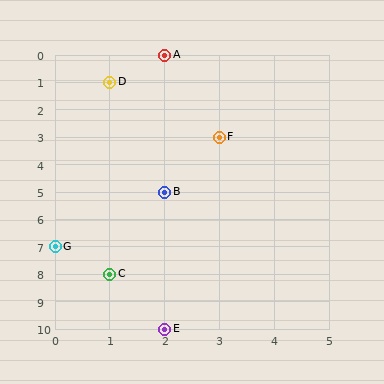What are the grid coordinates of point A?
Point A is at grid coordinates (2, 0).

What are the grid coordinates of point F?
Point F is at grid coordinates (3, 3).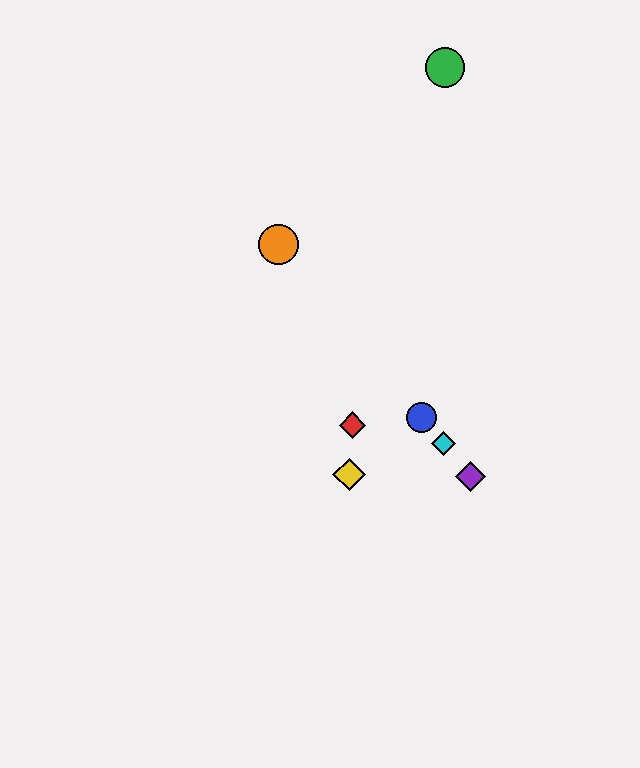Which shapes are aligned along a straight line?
The blue circle, the purple diamond, the orange circle, the cyan diamond are aligned along a straight line.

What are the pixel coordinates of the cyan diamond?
The cyan diamond is at (443, 443).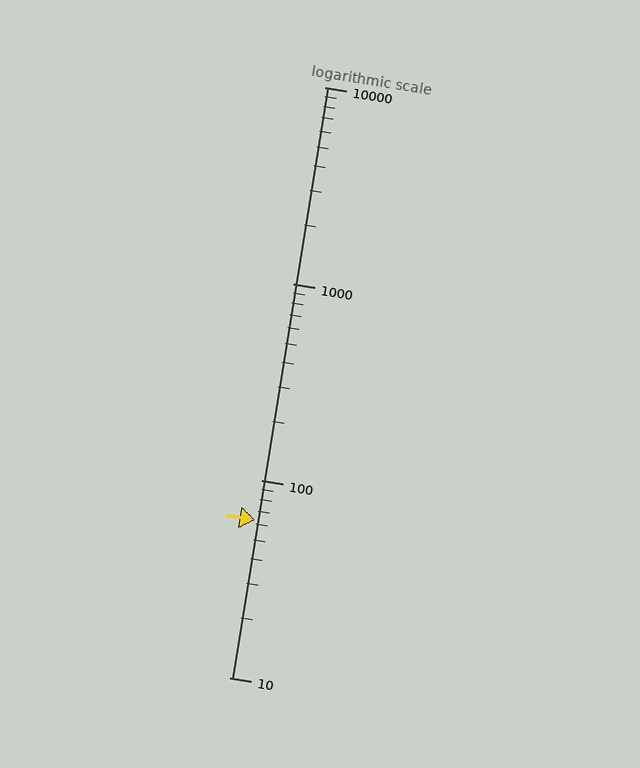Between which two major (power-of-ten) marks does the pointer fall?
The pointer is between 10 and 100.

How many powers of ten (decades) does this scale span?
The scale spans 3 decades, from 10 to 10000.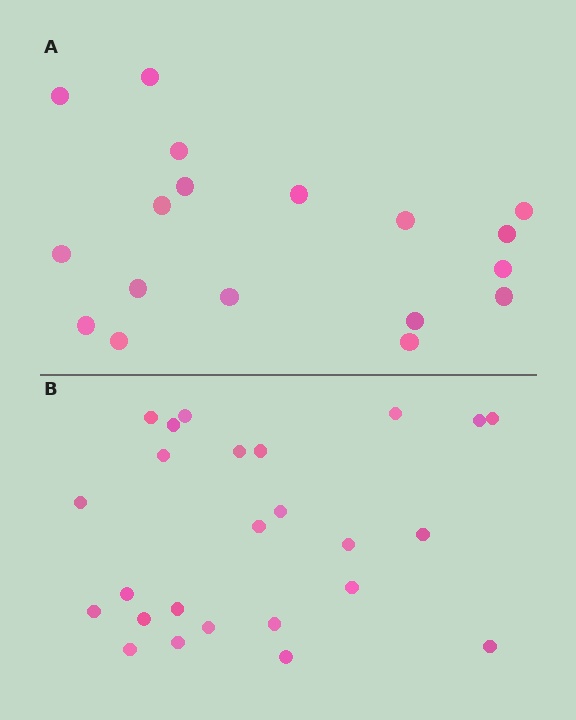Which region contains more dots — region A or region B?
Region B (the bottom region) has more dots.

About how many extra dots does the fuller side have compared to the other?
Region B has roughly 8 or so more dots than region A.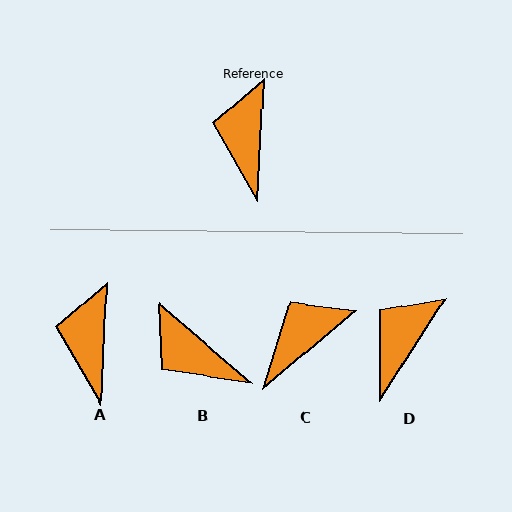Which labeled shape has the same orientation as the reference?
A.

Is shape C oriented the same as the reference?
No, it is off by about 47 degrees.